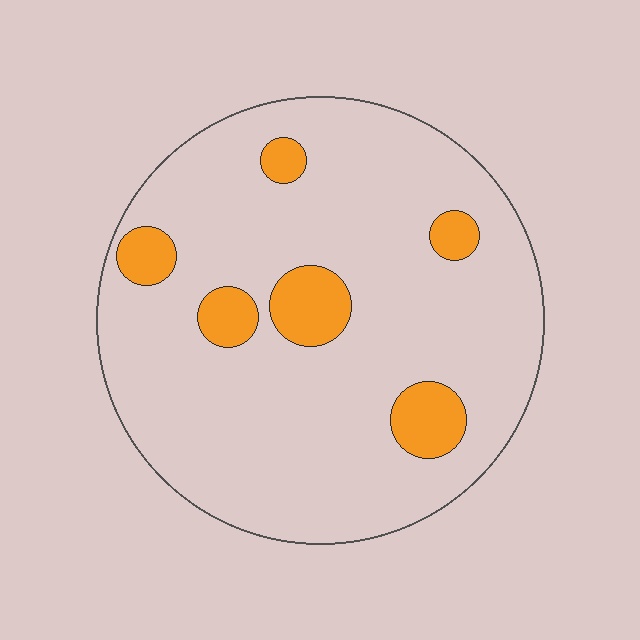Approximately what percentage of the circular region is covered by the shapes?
Approximately 10%.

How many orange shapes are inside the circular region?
6.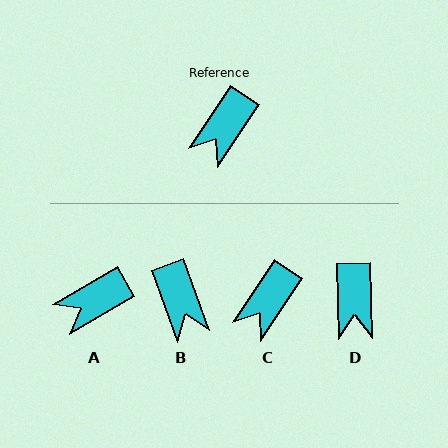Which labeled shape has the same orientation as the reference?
C.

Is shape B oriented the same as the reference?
No, it is off by about 53 degrees.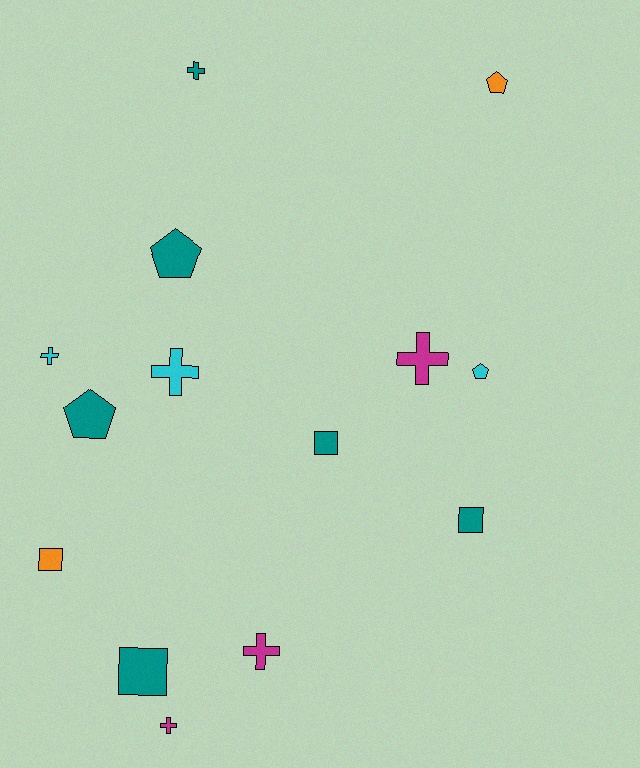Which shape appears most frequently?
Cross, with 6 objects.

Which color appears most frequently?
Teal, with 6 objects.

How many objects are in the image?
There are 14 objects.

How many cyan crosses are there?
There are 2 cyan crosses.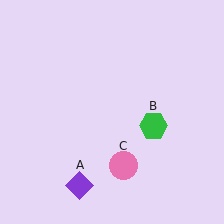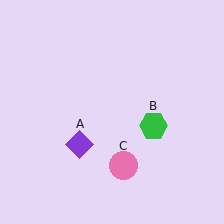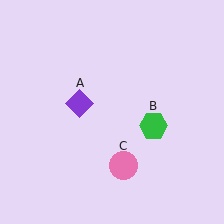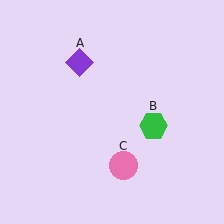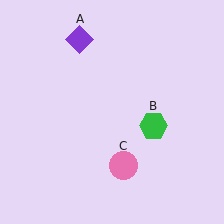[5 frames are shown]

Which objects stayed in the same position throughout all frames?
Green hexagon (object B) and pink circle (object C) remained stationary.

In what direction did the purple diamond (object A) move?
The purple diamond (object A) moved up.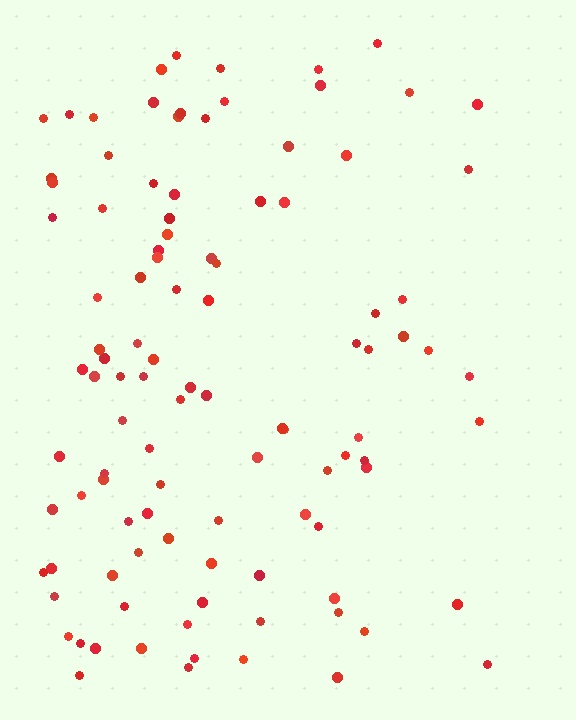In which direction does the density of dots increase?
From right to left, with the left side densest.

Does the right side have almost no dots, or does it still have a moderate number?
Still a moderate number, just noticeably fewer than the left.